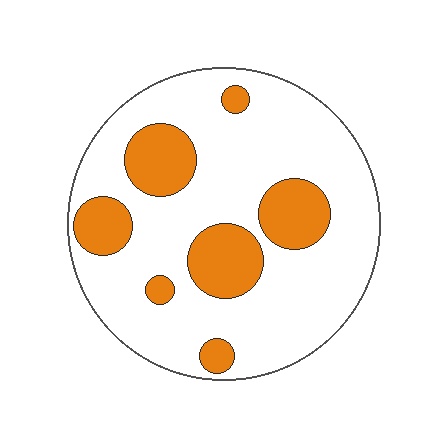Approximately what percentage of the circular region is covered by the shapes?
Approximately 25%.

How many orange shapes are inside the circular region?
7.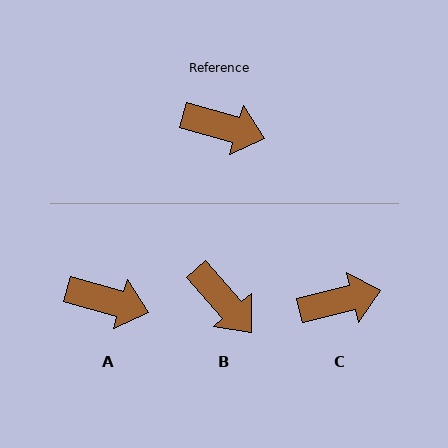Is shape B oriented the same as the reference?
No, it is off by about 33 degrees.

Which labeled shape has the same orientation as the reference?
A.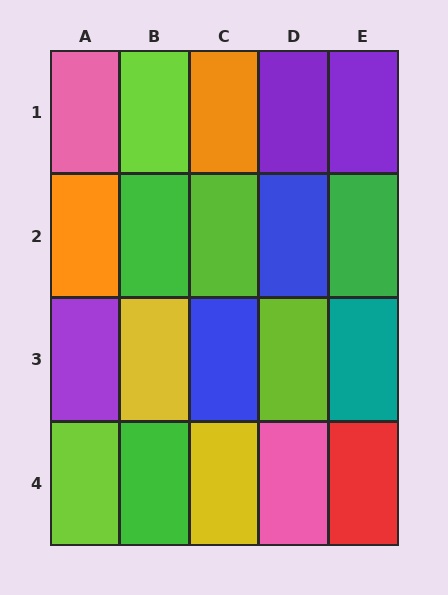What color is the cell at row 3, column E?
Teal.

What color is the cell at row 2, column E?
Green.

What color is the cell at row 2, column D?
Blue.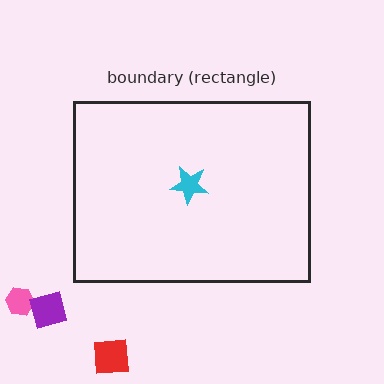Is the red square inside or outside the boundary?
Outside.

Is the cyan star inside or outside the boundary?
Inside.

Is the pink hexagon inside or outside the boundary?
Outside.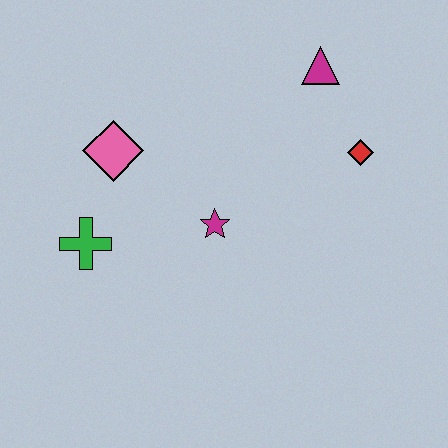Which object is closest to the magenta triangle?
The red diamond is closest to the magenta triangle.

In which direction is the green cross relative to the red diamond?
The green cross is to the left of the red diamond.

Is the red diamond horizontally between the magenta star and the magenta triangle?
No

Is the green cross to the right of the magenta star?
No